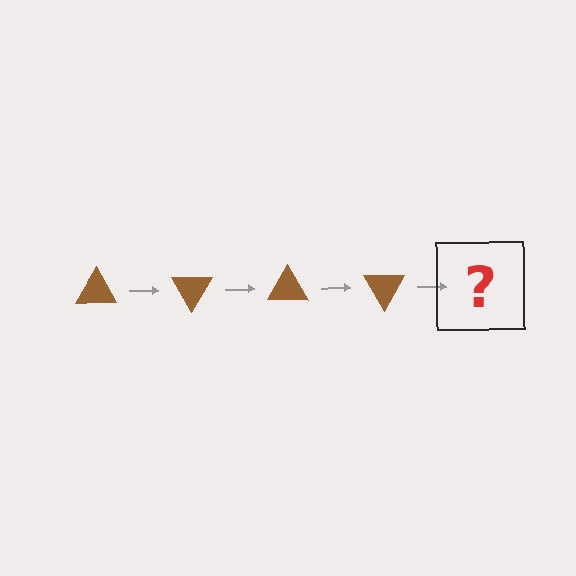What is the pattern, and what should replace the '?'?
The pattern is that the triangle rotates 60 degrees each step. The '?' should be a brown triangle rotated 240 degrees.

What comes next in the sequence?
The next element should be a brown triangle rotated 240 degrees.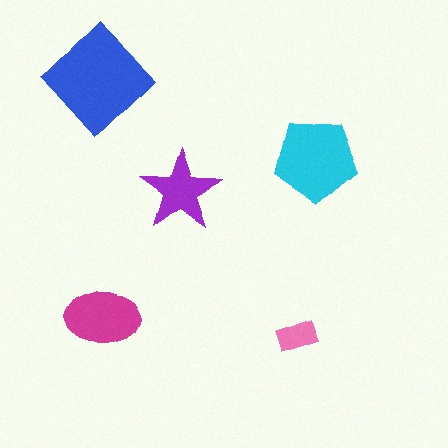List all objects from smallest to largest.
The pink rectangle, the purple star, the magenta ellipse, the cyan pentagon, the blue diamond.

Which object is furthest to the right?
The cyan pentagon is rightmost.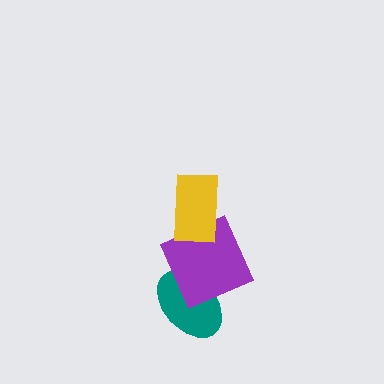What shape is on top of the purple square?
The yellow rectangle is on top of the purple square.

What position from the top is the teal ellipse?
The teal ellipse is 3rd from the top.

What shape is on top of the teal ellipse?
The purple square is on top of the teal ellipse.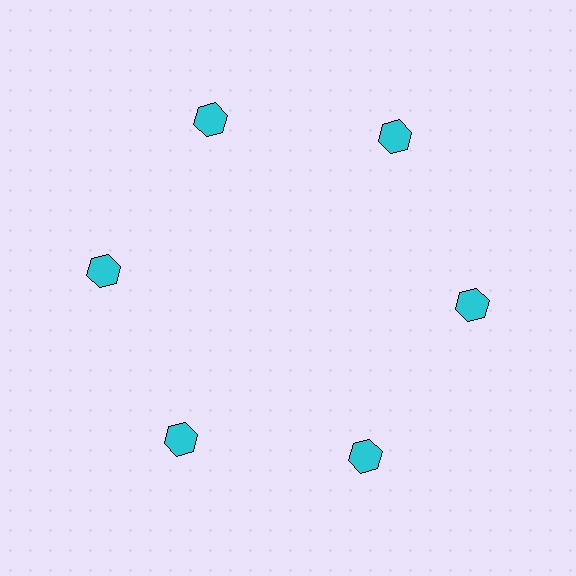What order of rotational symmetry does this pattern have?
This pattern has 6-fold rotational symmetry.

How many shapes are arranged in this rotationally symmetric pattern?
There are 6 shapes, arranged in 6 groups of 1.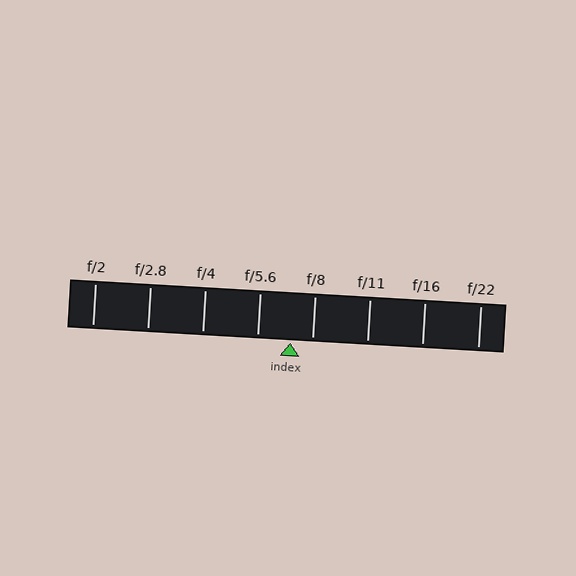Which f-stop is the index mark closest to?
The index mark is closest to f/8.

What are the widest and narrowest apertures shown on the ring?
The widest aperture shown is f/2 and the narrowest is f/22.